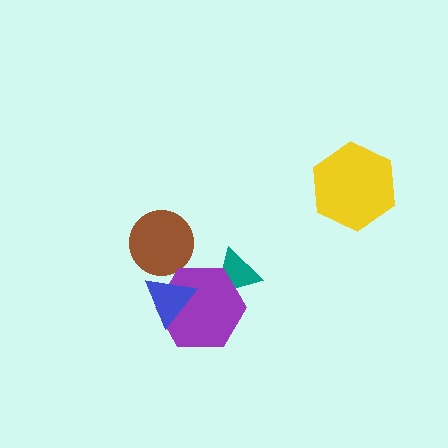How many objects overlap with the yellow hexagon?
0 objects overlap with the yellow hexagon.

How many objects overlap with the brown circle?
0 objects overlap with the brown circle.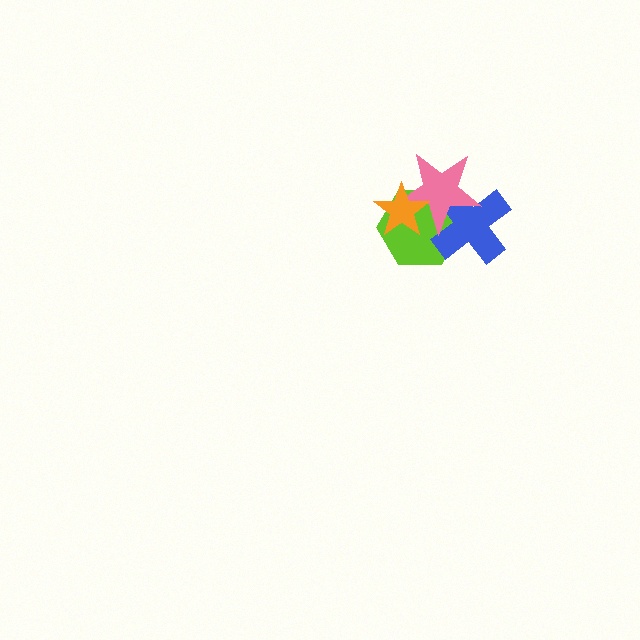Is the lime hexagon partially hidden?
Yes, it is partially covered by another shape.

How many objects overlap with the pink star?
3 objects overlap with the pink star.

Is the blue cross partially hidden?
Yes, it is partially covered by another shape.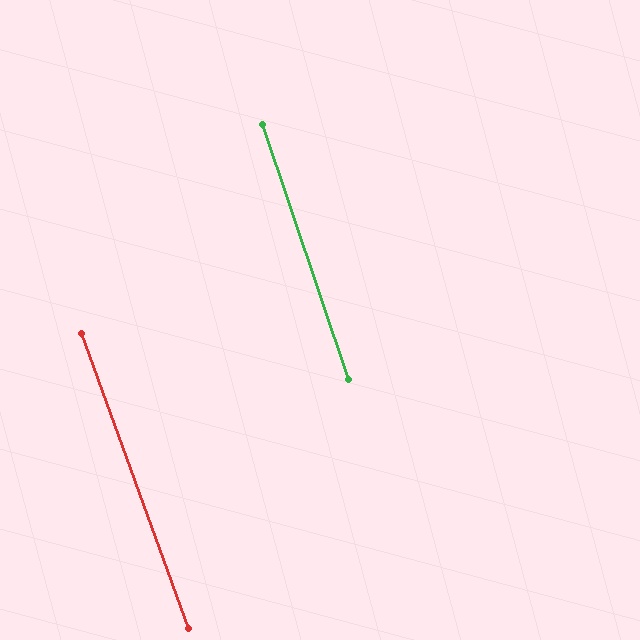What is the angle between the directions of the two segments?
Approximately 1 degree.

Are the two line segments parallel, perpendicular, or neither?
Parallel — their directions differ by only 1.4°.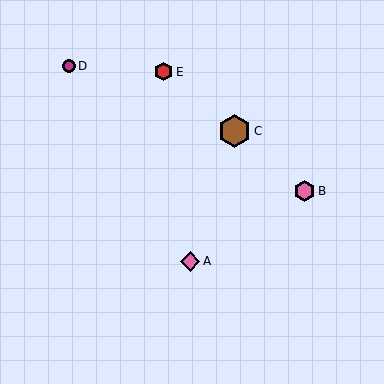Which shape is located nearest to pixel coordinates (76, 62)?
The magenta circle (labeled D) at (69, 66) is nearest to that location.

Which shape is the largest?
The brown hexagon (labeled C) is the largest.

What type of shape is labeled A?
Shape A is a pink diamond.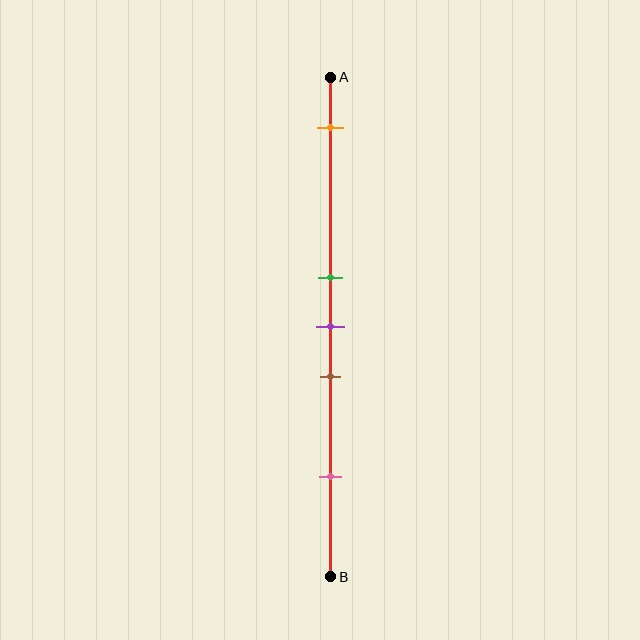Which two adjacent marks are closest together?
The green and purple marks are the closest adjacent pair.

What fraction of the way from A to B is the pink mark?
The pink mark is approximately 80% (0.8) of the way from A to B.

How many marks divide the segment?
There are 5 marks dividing the segment.